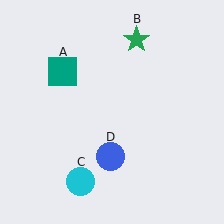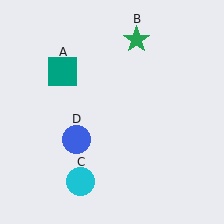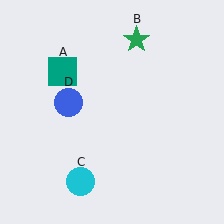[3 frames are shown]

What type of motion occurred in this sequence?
The blue circle (object D) rotated clockwise around the center of the scene.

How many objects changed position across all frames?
1 object changed position: blue circle (object D).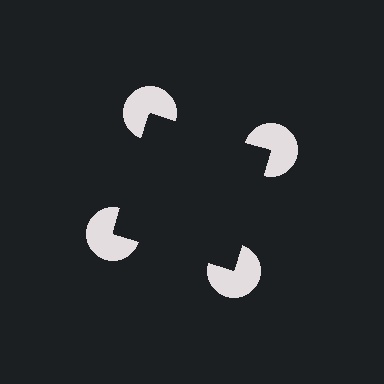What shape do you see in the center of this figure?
An illusory square — its edges are inferred from the aligned wedge cuts in the pac-man discs, not physically drawn.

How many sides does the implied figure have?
4 sides.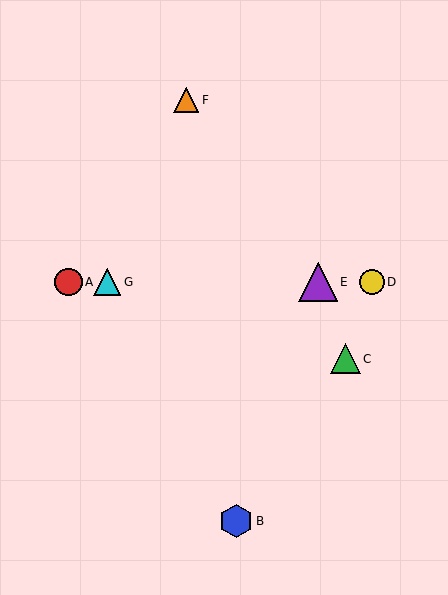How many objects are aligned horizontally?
4 objects (A, D, E, G) are aligned horizontally.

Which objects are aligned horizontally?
Objects A, D, E, G are aligned horizontally.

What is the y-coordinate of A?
Object A is at y≈282.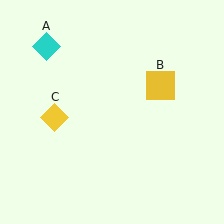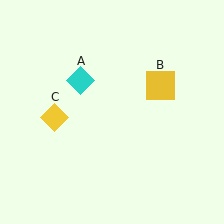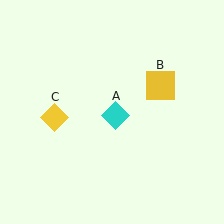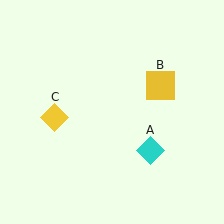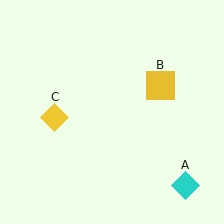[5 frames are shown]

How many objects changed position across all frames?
1 object changed position: cyan diamond (object A).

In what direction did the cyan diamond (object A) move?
The cyan diamond (object A) moved down and to the right.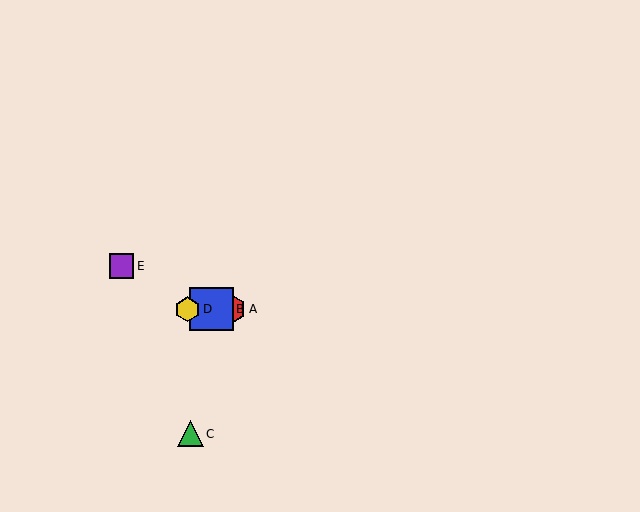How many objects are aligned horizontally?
3 objects (A, B, D) are aligned horizontally.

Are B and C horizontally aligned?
No, B is at y≈309 and C is at y≈434.